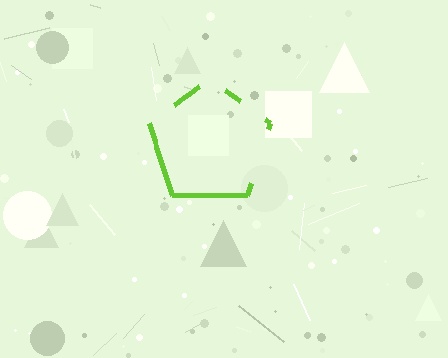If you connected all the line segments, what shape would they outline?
They would outline a pentagon.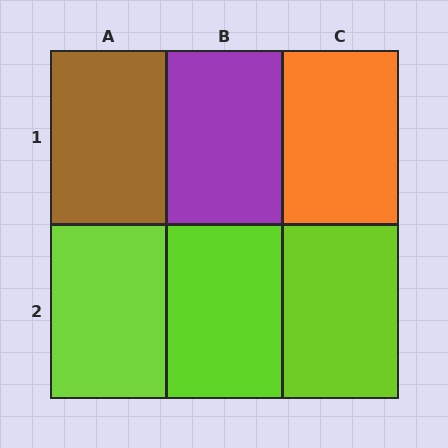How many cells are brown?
1 cell is brown.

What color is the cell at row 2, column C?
Lime.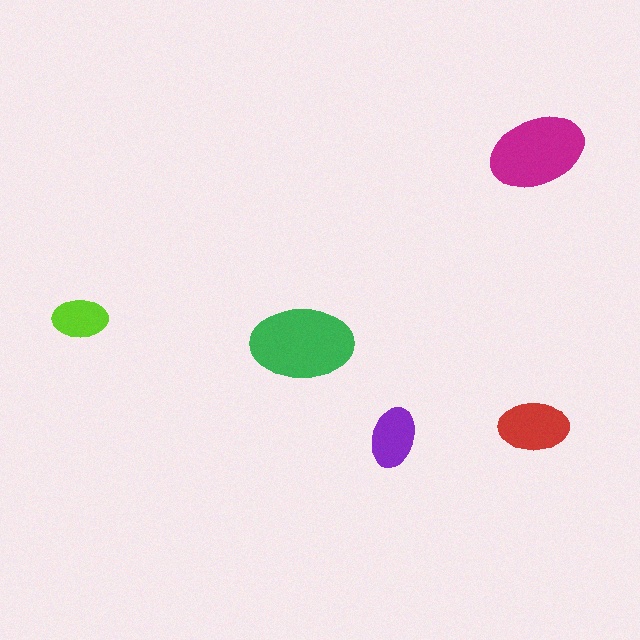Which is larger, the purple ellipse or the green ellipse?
The green one.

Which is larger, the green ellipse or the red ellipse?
The green one.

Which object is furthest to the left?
The lime ellipse is leftmost.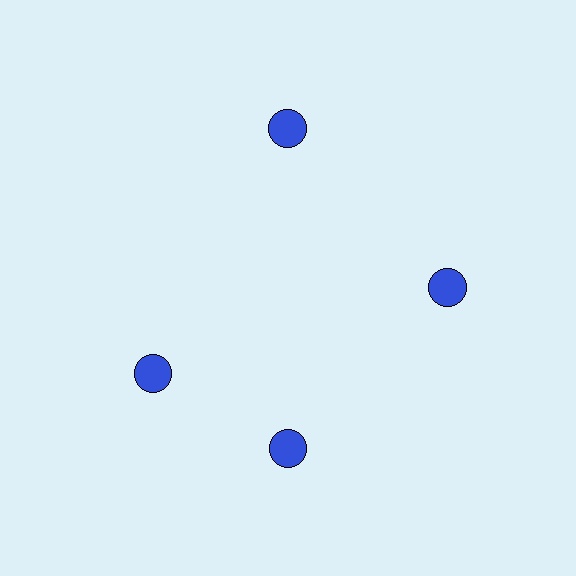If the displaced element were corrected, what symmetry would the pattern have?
It would have 4-fold rotational symmetry — the pattern would map onto itself every 90 degrees.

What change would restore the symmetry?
The symmetry would be restored by rotating it back into even spacing with its neighbors so that all 4 circles sit at equal angles and equal distance from the center.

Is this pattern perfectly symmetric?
No. The 4 blue circles are arranged in a ring, but one element near the 9 o'clock position is rotated out of alignment along the ring, breaking the 4-fold rotational symmetry.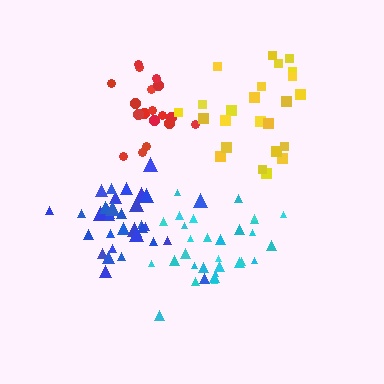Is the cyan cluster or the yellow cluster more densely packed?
Cyan.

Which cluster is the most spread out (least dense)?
Yellow.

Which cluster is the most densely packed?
Blue.